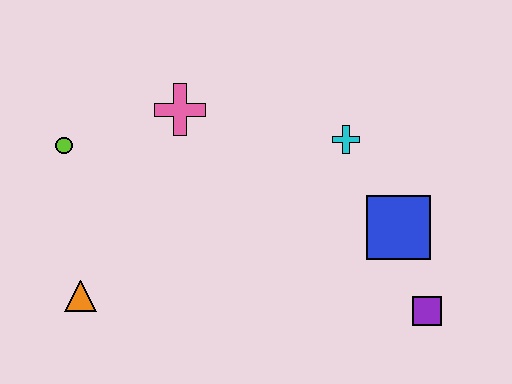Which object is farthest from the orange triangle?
The purple square is farthest from the orange triangle.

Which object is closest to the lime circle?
The pink cross is closest to the lime circle.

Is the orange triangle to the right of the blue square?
No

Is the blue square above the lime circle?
No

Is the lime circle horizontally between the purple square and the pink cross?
No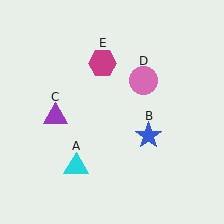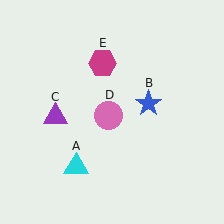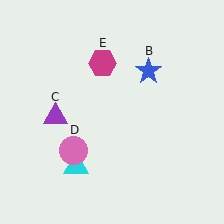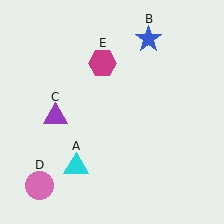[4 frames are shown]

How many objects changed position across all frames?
2 objects changed position: blue star (object B), pink circle (object D).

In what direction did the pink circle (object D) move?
The pink circle (object D) moved down and to the left.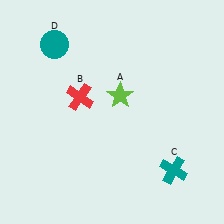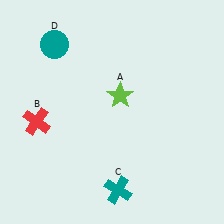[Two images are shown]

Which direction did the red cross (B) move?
The red cross (B) moved left.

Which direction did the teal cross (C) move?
The teal cross (C) moved left.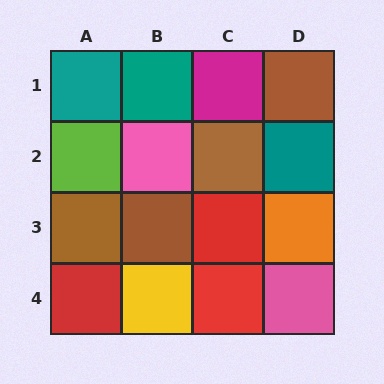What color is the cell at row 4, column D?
Pink.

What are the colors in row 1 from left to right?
Teal, teal, magenta, brown.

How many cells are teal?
3 cells are teal.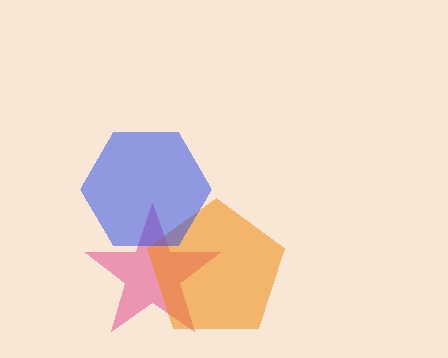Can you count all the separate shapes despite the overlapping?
Yes, there are 3 separate shapes.